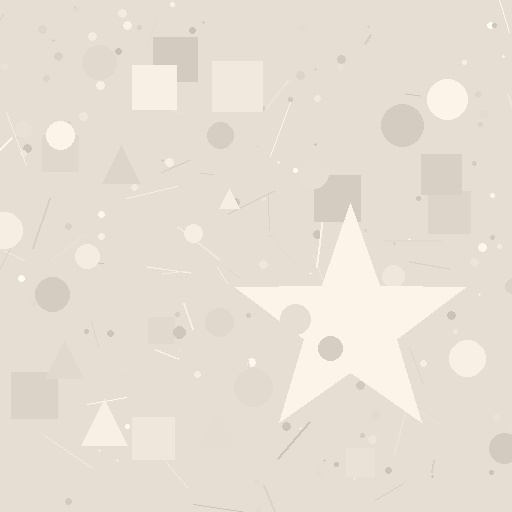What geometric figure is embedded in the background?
A star is embedded in the background.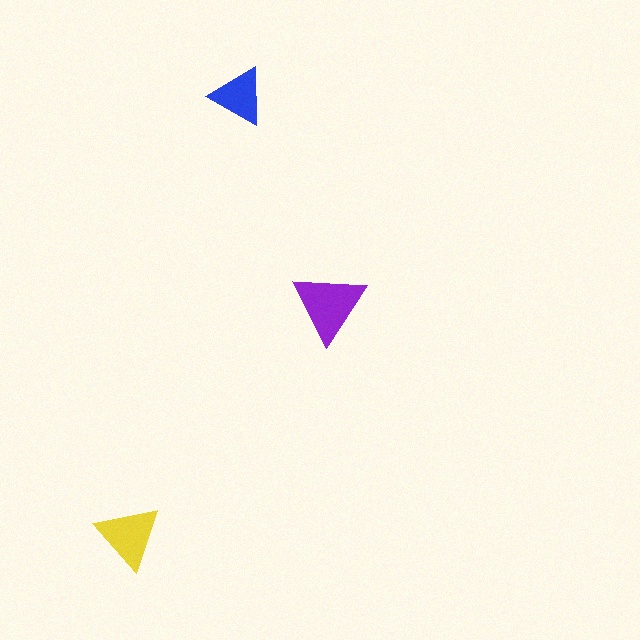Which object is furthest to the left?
The yellow triangle is leftmost.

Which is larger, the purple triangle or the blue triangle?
The purple one.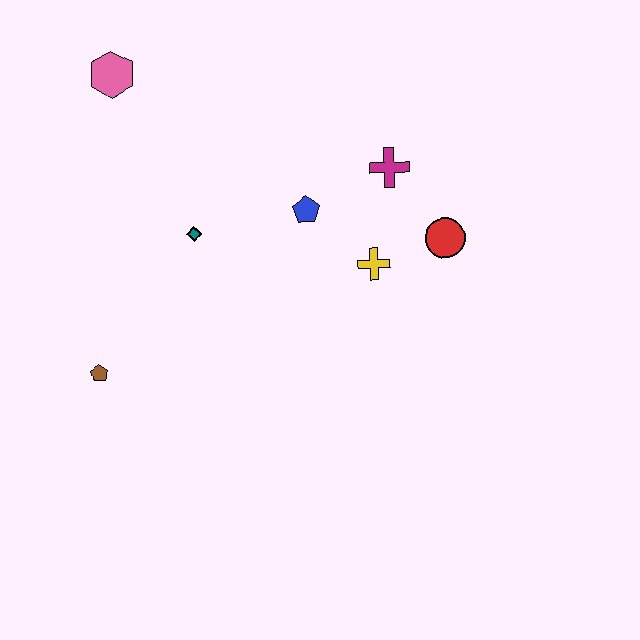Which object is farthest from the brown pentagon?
The red circle is farthest from the brown pentagon.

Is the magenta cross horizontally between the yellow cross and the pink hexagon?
No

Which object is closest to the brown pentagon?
The teal diamond is closest to the brown pentagon.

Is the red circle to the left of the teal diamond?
No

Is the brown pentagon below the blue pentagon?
Yes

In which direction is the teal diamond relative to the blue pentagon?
The teal diamond is to the left of the blue pentagon.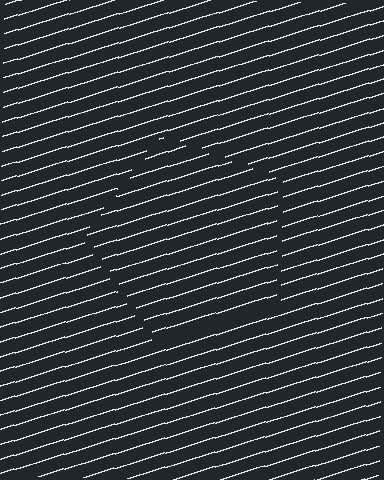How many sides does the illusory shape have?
5 sides — the line-ends trace a pentagon.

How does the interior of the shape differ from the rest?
The interior of the shape contains the same grating, shifted by half a period — the contour is defined by the phase discontinuity where line-ends from the inner and outer gratings abut.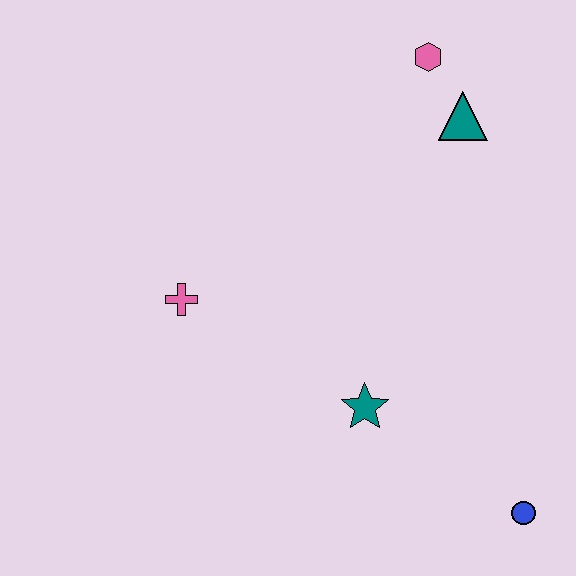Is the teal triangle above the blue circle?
Yes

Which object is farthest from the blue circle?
The pink hexagon is farthest from the blue circle.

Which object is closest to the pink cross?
The teal star is closest to the pink cross.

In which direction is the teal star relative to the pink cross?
The teal star is to the right of the pink cross.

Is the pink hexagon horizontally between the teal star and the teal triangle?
Yes